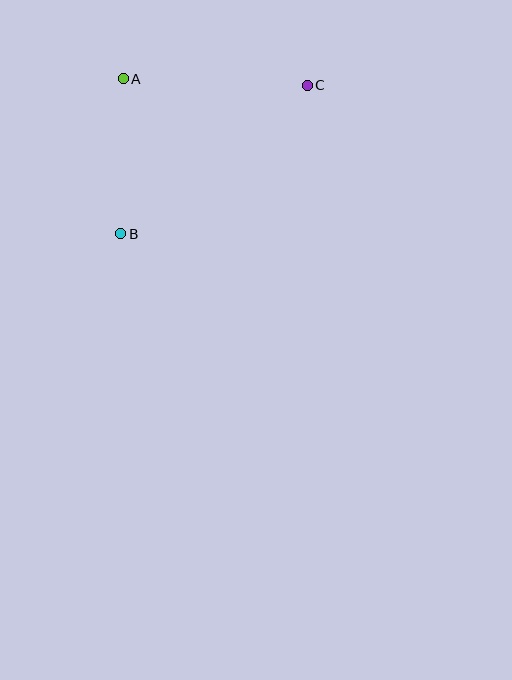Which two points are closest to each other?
Points A and B are closest to each other.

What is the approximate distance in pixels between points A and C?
The distance between A and C is approximately 184 pixels.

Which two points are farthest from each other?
Points B and C are farthest from each other.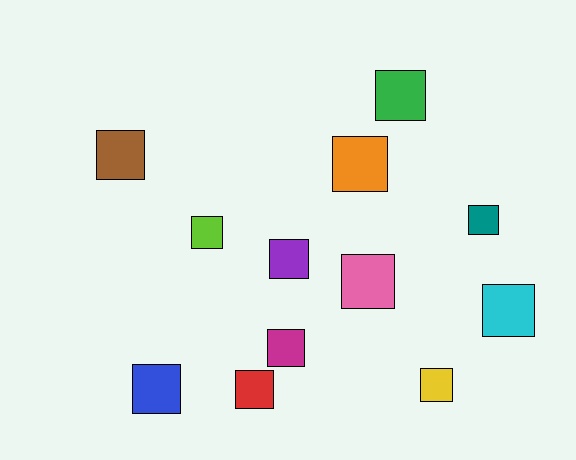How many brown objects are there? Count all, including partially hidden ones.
There is 1 brown object.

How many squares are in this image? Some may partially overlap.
There are 12 squares.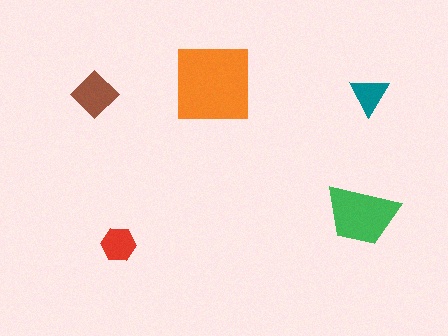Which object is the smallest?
The teal triangle.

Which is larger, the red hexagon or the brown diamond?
The brown diamond.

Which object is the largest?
The orange square.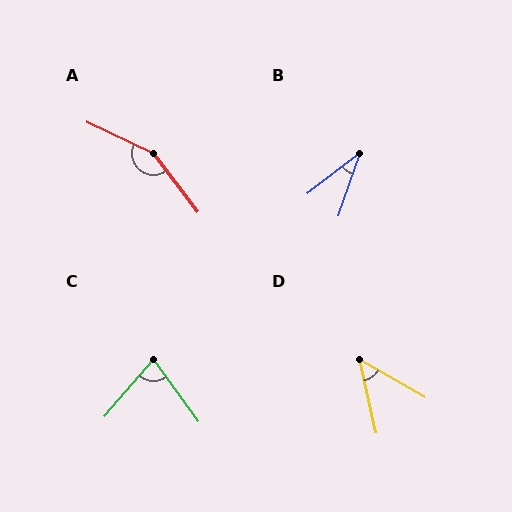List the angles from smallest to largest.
B (34°), D (48°), C (77°), A (153°).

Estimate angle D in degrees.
Approximately 48 degrees.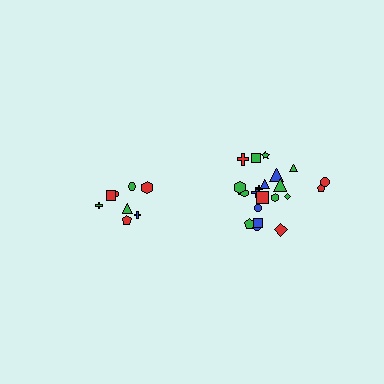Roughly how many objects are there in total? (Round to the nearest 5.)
Roughly 30 objects in total.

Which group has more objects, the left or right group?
The right group.